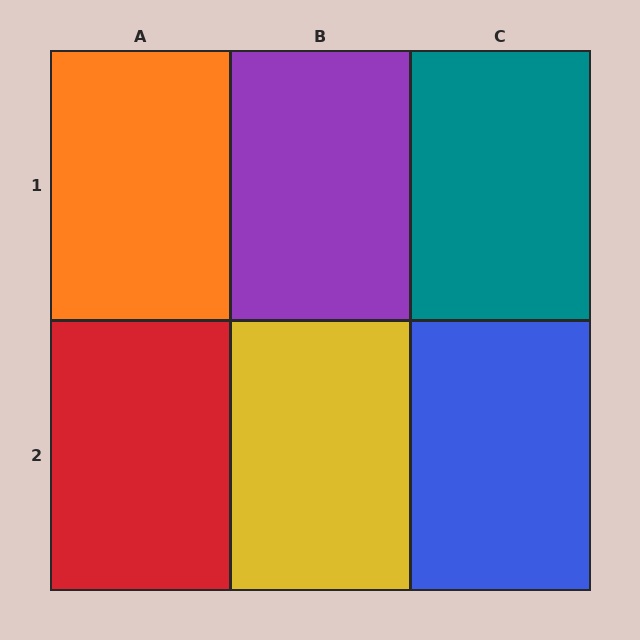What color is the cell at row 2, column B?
Yellow.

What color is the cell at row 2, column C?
Blue.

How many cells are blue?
1 cell is blue.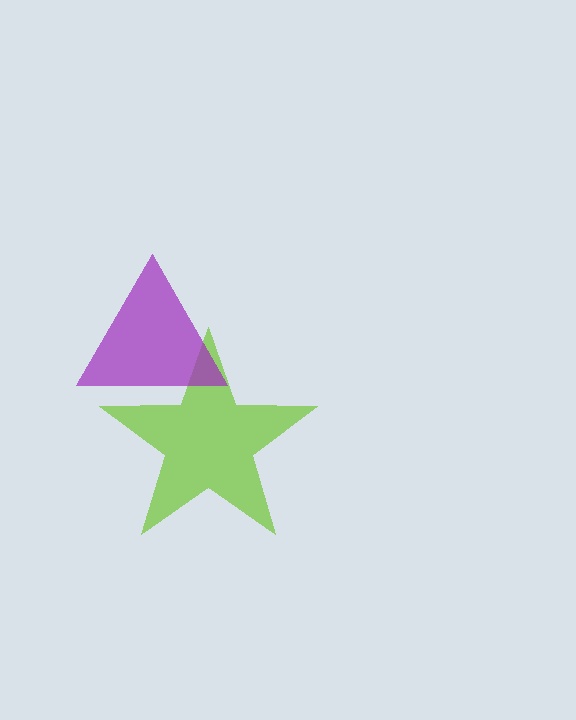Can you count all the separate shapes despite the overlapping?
Yes, there are 2 separate shapes.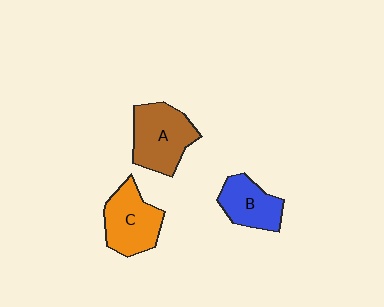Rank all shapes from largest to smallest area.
From largest to smallest: A (brown), C (orange), B (blue).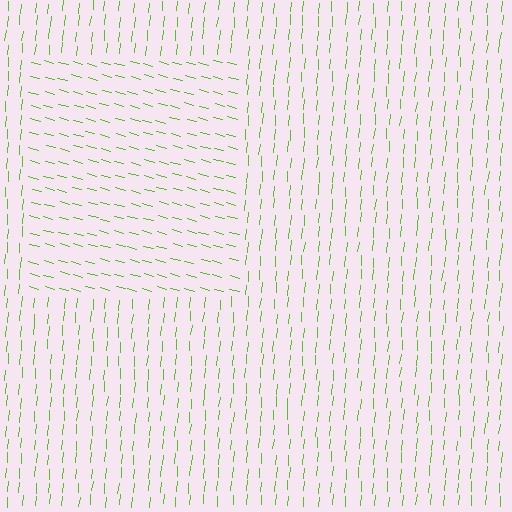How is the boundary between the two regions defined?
The boundary is defined purely by a change in line orientation (approximately 80 degrees difference). All lines are the same color and thickness.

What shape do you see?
I see a rectangle.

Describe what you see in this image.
The image is filled with small lime line segments. A rectangle region in the image has lines oriented differently from the surrounding lines, creating a visible texture boundary.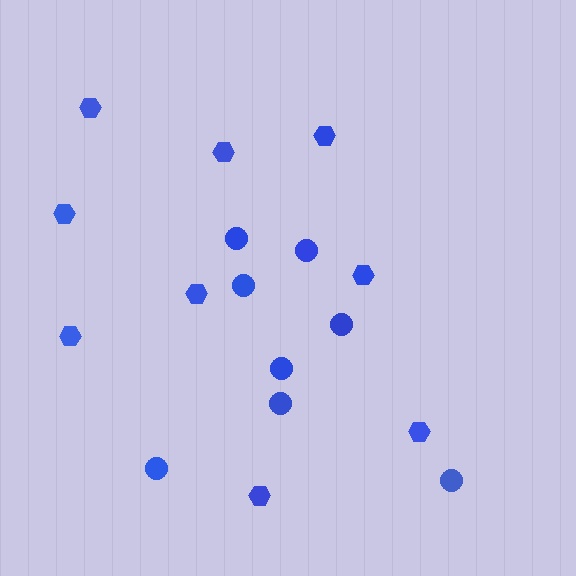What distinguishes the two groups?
There are 2 groups: one group of hexagons (9) and one group of circles (8).